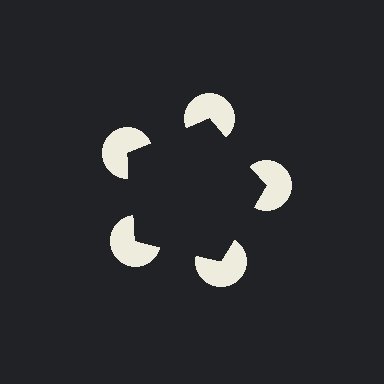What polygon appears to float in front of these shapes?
An illusory pentagon — its edges are inferred from the aligned wedge cuts in the pac-man discs, not physically drawn.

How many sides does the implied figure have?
5 sides.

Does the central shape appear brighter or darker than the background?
It typically appears slightly darker than the background, even though no actual brightness change is drawn.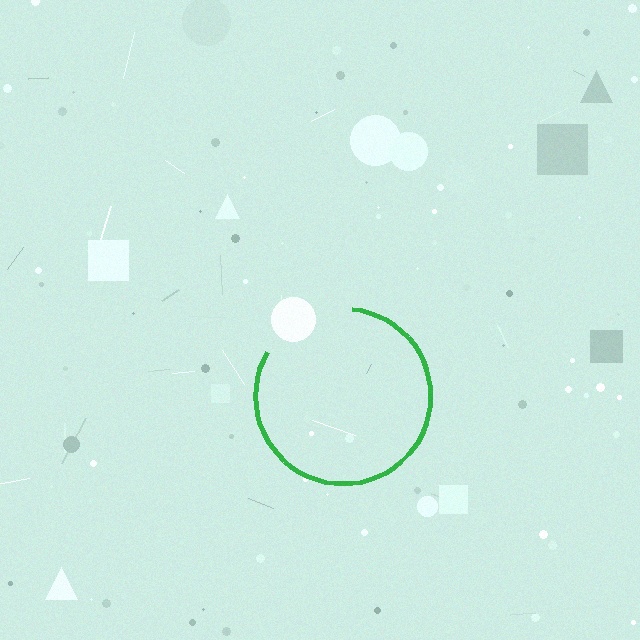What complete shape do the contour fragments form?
The contour fragments form a circle.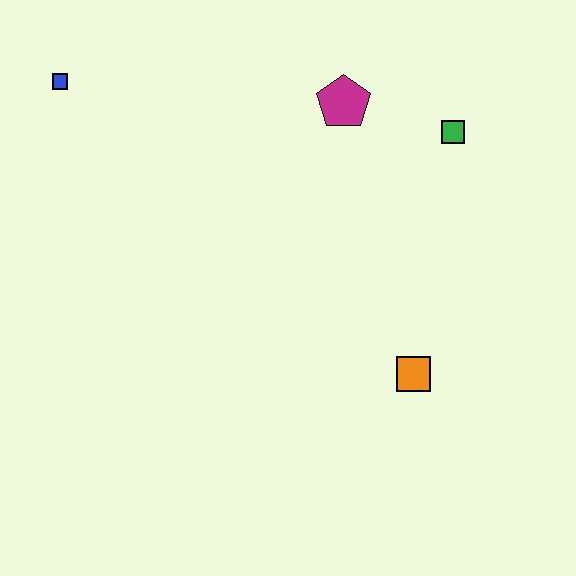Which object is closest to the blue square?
The magenta pentagon is closest to the blue square.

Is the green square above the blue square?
No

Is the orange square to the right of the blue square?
Yes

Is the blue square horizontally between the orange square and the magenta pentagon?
No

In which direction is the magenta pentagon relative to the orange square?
The magenta pentagon is above the orange square.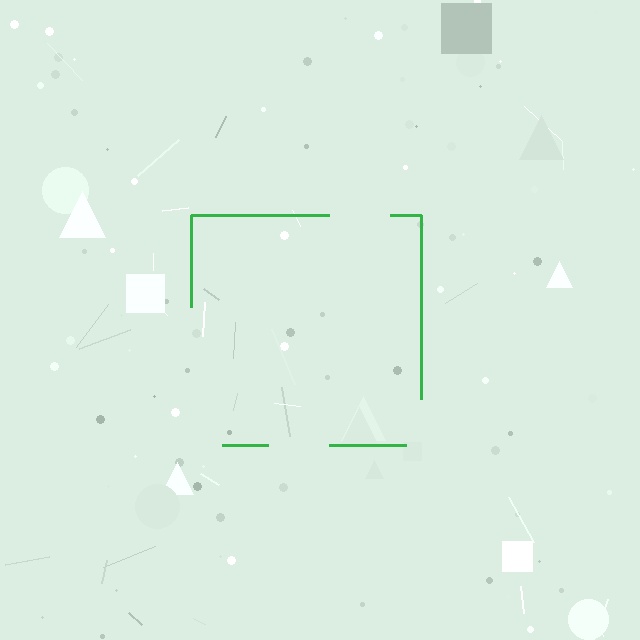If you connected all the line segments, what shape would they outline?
They would outline a square.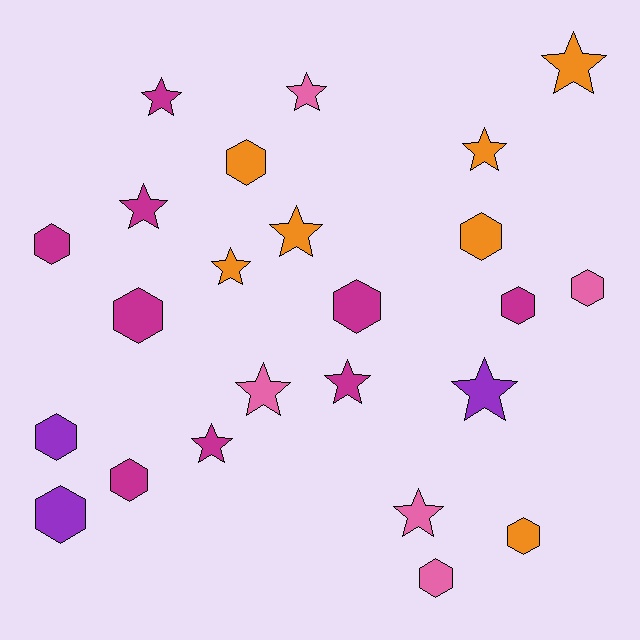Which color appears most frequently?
Magenta, with 9 objects.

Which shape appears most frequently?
Star, with 12 objects.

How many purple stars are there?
There is 1 purple star.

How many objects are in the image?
There are 24 objects.